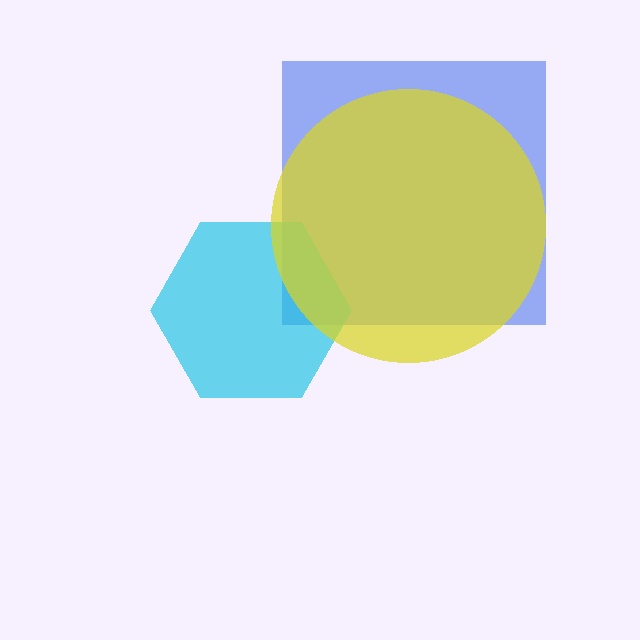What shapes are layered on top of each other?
The layered shapes are: a blue square, a cyan hexagon, a yellow circle.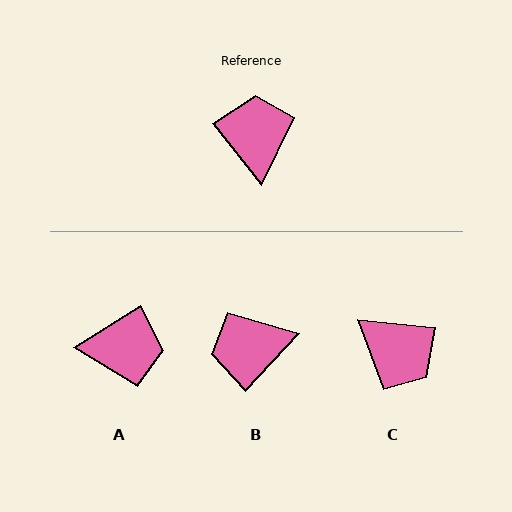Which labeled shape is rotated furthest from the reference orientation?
C, about 134 degrees away.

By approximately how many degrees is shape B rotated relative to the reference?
Approximately 99 degrees counter-clockwise.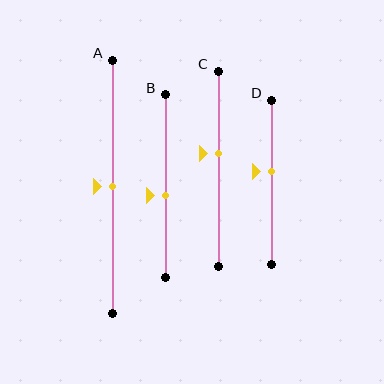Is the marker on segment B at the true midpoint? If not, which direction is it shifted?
No, the marker on segment B is shifted downward by about 5% of the segment length.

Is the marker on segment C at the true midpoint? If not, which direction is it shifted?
No, the marker on segment C is shifted upward by about 8% of the segment length.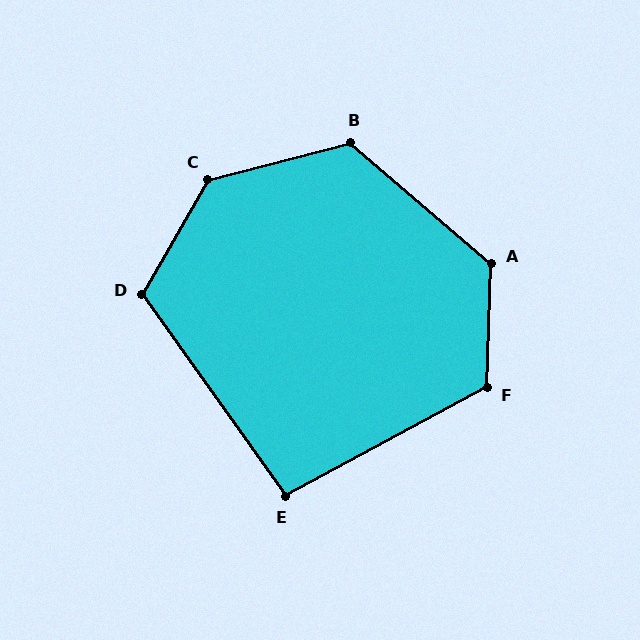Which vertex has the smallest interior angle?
E, at approximately 97 degrees.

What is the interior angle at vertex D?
Approximately 115 degrees (obtuse).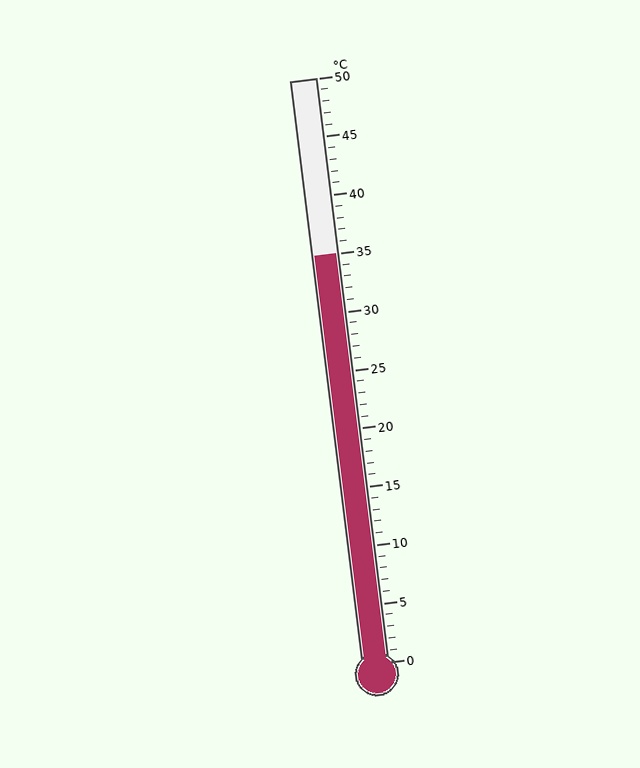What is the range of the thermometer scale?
The thermometer scale ranges from 0°C to 50°C.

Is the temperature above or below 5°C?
The temperature is above 5°C.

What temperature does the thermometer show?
The thermometer shows approximately 35°C.